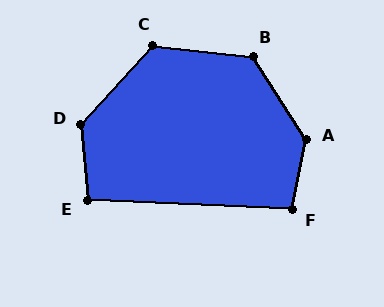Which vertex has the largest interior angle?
A, at approximately 137 degrees.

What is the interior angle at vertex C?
Approximately 126 degrees (obtuse).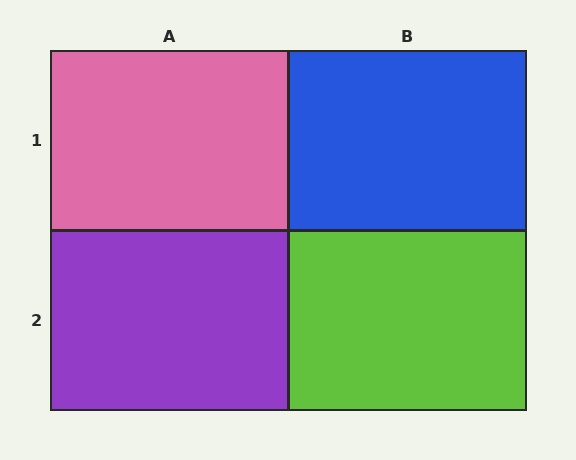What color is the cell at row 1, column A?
Pink.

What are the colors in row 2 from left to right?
Purple, lime.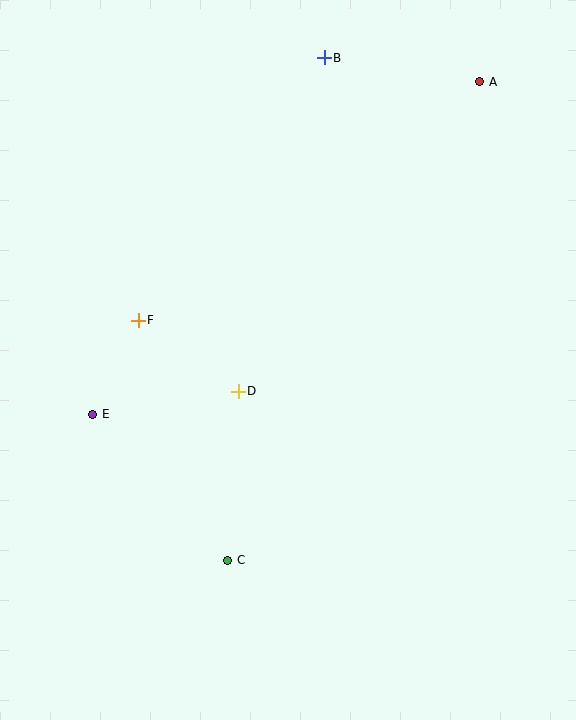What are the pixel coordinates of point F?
Point F is at (138, 320).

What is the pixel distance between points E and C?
The distance between E and C is 199 pixels.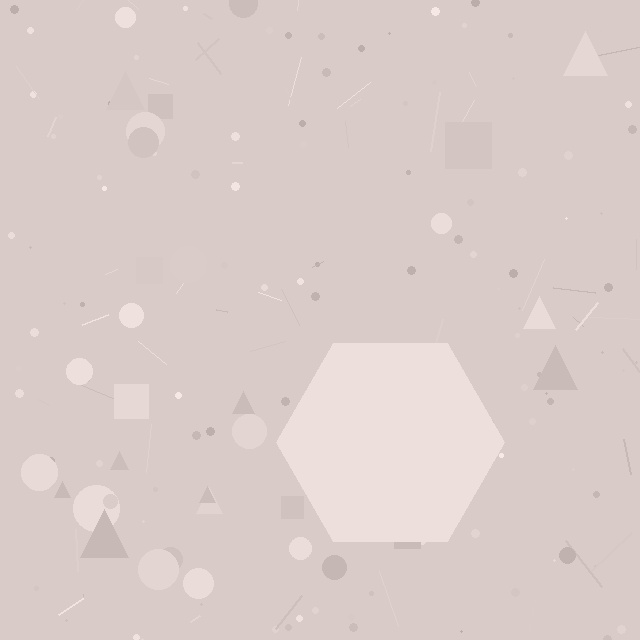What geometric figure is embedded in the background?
A hexagon is embedded in the background.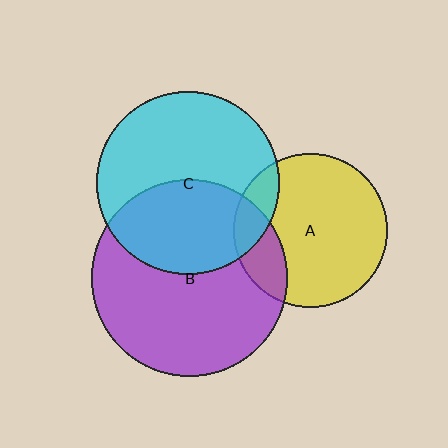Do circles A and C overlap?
Yes.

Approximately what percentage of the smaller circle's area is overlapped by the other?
Approximately 15%.